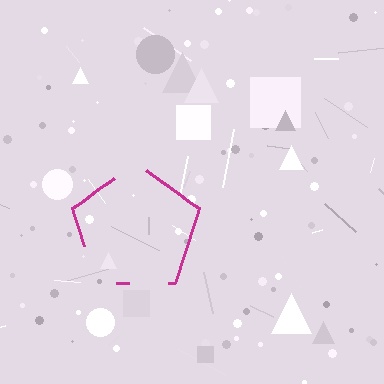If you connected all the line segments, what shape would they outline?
They would outline a pentagon.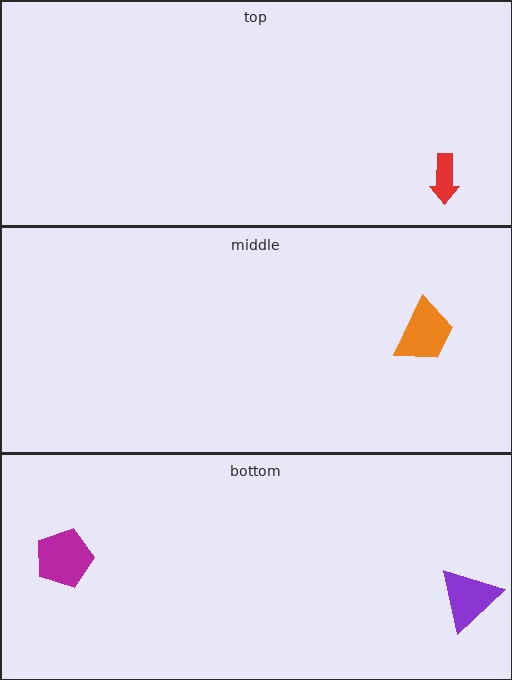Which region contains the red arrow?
The top region.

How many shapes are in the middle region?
1.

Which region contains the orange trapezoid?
The middle region.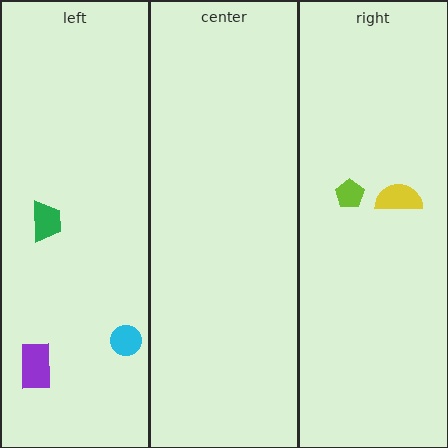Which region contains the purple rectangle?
The left region.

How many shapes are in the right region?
2.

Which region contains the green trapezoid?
The left region.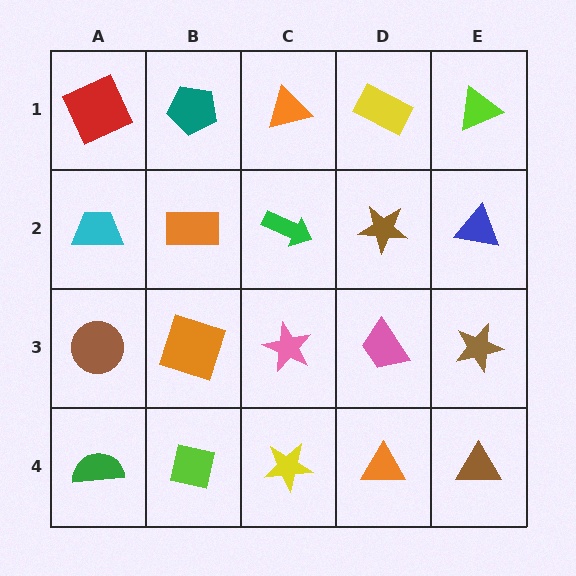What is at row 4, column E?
A brown triangle.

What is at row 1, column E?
A lime triangle.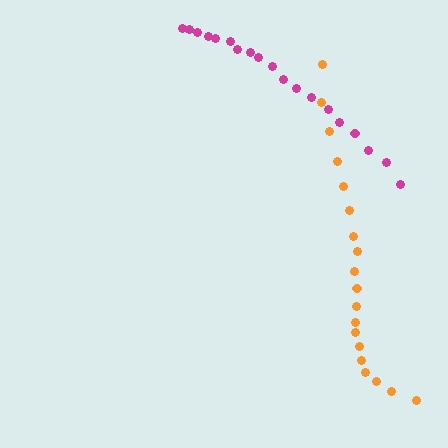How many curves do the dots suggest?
There are 2 distinct paths.